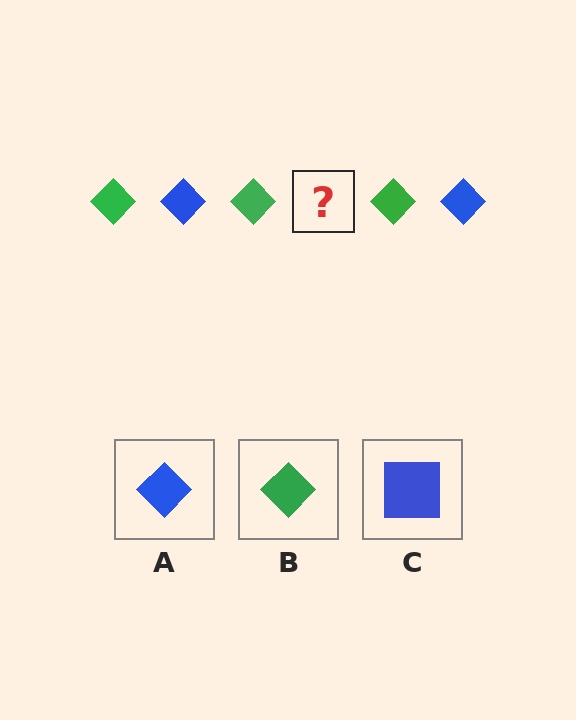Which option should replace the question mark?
Option A.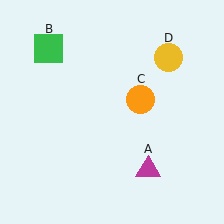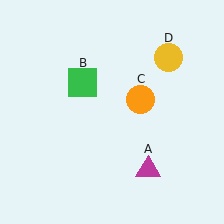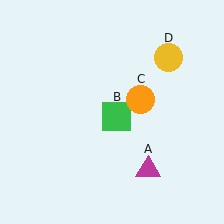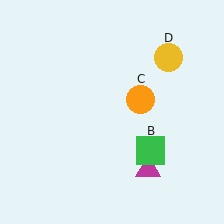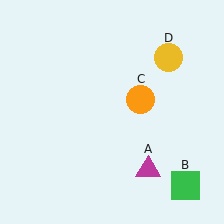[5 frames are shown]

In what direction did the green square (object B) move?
The green square (object B) moved down and to the right.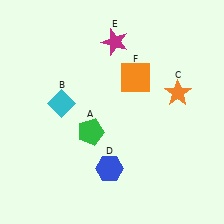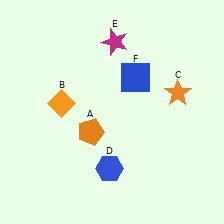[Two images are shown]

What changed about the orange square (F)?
In Image 1, F is orange. In Image 2, it changed to blue.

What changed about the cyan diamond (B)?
In Image 1, B is cyan. In Image 2, it changed to orange.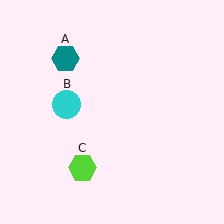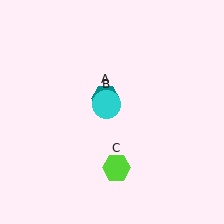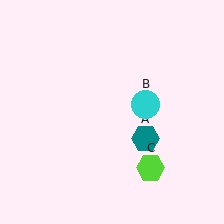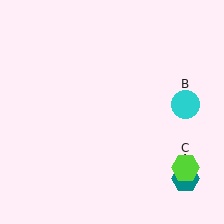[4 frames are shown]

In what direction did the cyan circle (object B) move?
The cyan circle (object B) moved right.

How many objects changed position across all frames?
3 objects changed position: teal hexagon (object A), cyan circle (object B), lime hexagon (object C).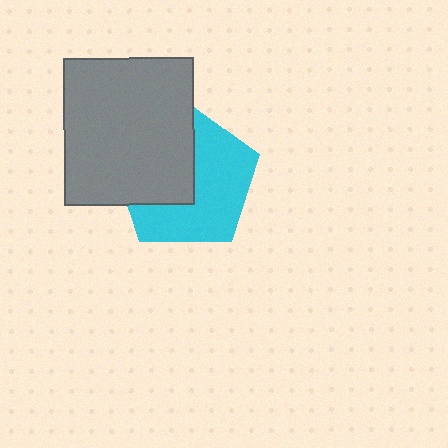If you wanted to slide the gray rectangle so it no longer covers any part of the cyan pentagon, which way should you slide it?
Slide it left — that is the most direct way to separate the two shapes.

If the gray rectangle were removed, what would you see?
You would see the complete cyan pentagon.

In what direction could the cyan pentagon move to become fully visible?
The cyan pentagon could move right. That would shift it out from behind the gray rectangle entirely.